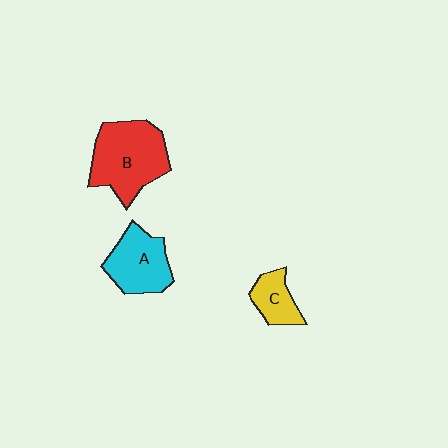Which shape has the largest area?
Shape B (red).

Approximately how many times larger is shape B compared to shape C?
Approximately 2.5 times.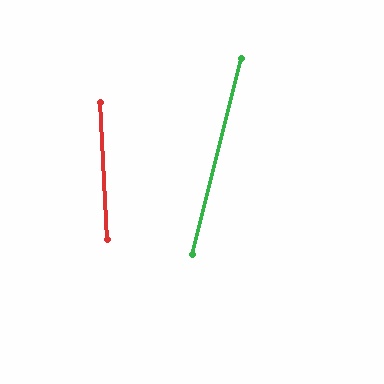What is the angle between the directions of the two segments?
Approximately 17 degrees.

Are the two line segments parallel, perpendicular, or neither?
Neither parallel nor perpendicular — they differ by about 17°.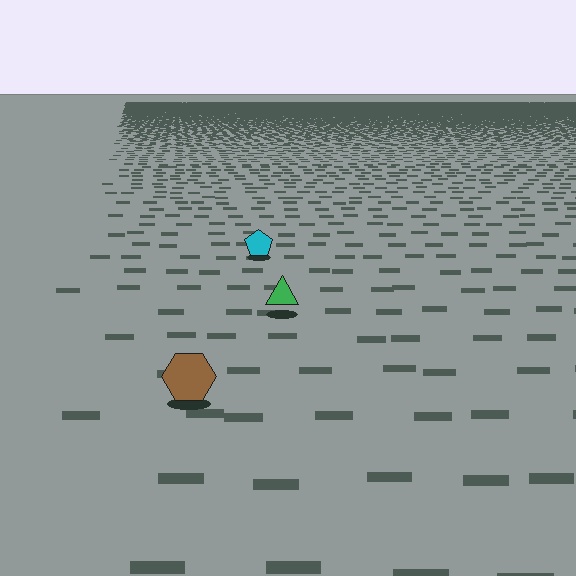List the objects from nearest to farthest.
From nearest to farthest: the brown hexagon, the green triangle, the cyan pentagon.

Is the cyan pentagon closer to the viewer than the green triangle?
No. The green triangle is closer — you can tell from the texture gradient: the ground texture is coarser near it.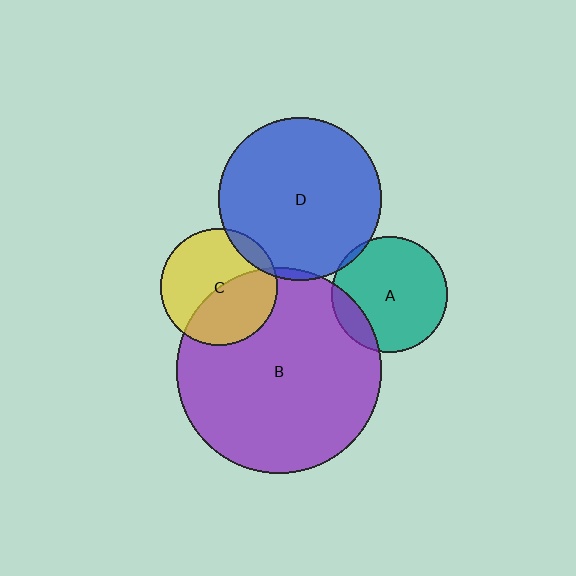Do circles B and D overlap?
Yes.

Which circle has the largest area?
Circle B (purple).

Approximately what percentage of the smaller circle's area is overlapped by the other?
Approximately 5%.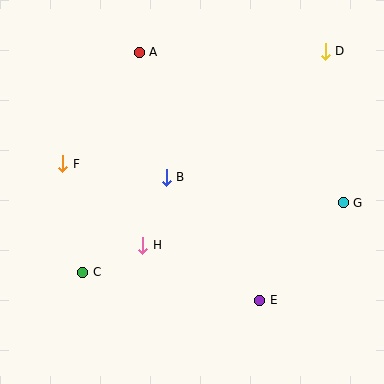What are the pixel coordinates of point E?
Point E is at (260, 300).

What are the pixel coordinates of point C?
Point C is at (83, 272).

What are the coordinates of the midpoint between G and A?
The midpoint between G and A is at (241, 127).